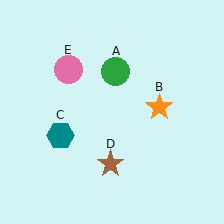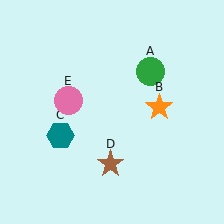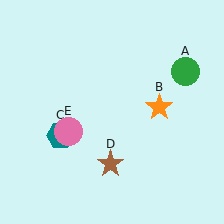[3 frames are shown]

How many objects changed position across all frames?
2 objects changed position: green circle (object A), pink circle (object E).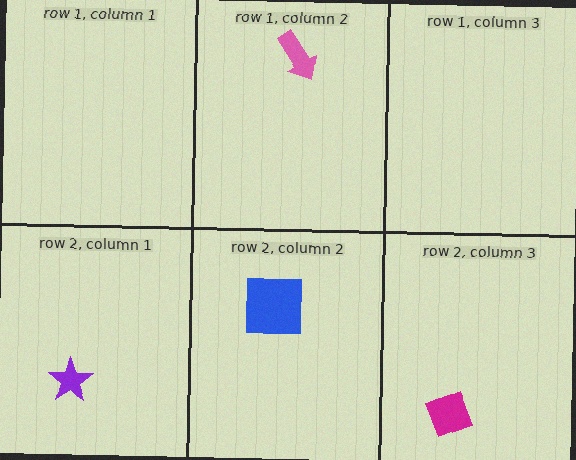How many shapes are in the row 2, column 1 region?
1.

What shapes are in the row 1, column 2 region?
The pink arrow.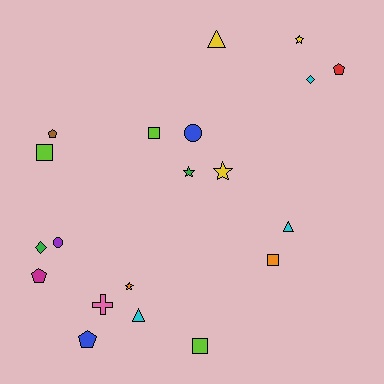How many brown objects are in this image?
There is 1 brown object.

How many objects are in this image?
There are 20 objects.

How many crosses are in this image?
There is 1 cross.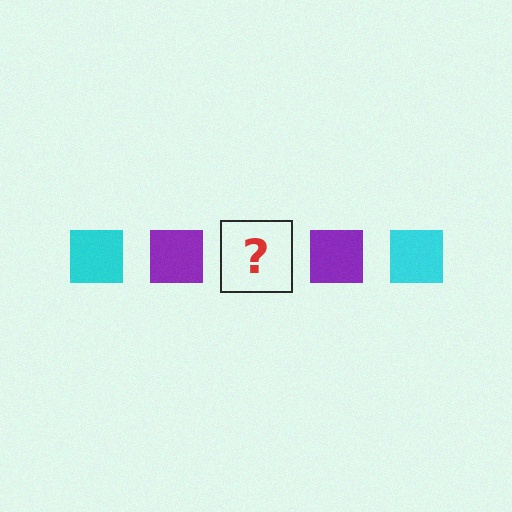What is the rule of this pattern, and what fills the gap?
The rule is that the pattern cycles through cyan, purple squares. The gap should be filled with a cyan square.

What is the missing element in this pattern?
The missing element is a cyan square.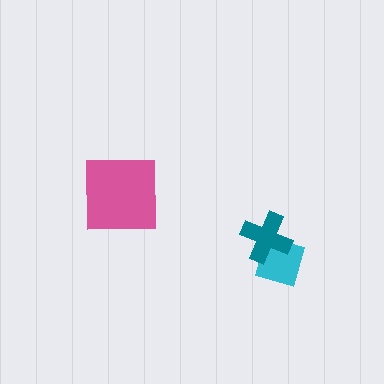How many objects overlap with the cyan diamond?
1 object overlaps with the cyan diamond.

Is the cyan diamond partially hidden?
Yes, it is partially covered by another shape.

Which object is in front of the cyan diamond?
The teal cross is in front of the cyan diamond.